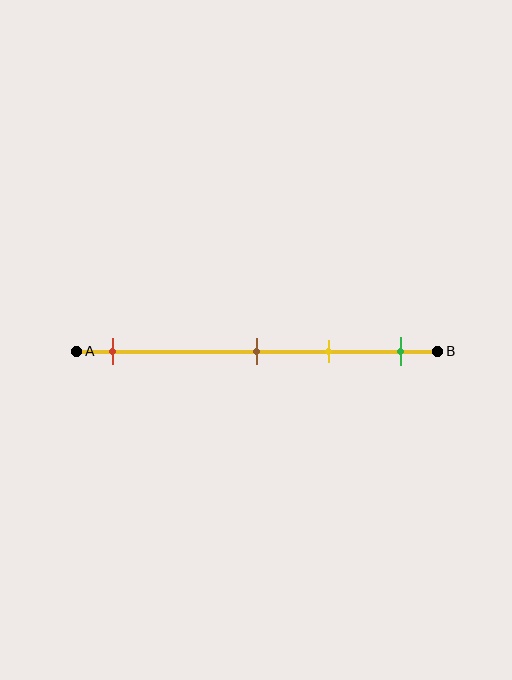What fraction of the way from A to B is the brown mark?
The brown mark is approximately 50% (0.5) of the way from A to B.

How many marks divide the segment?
There are 4 marks dividing the segment.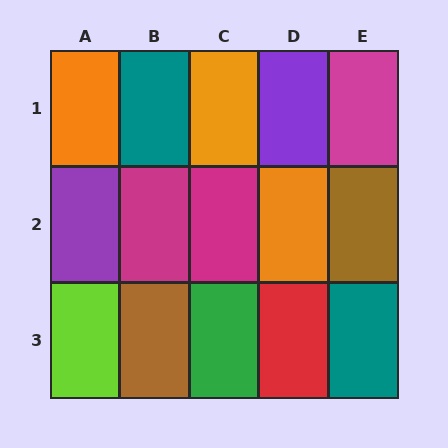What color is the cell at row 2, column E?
Brown.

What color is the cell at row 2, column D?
Orange.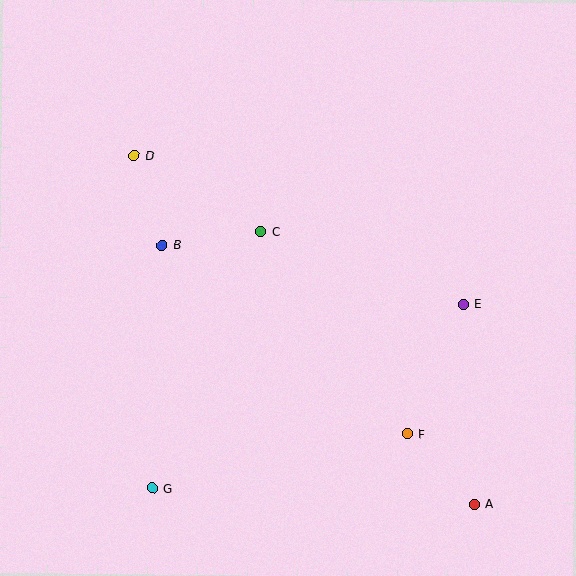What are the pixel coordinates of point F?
Point F is at (408, 434).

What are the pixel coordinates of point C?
Point C is at (260, 231).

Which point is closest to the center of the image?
Point C at (260, 231) is closest to the center.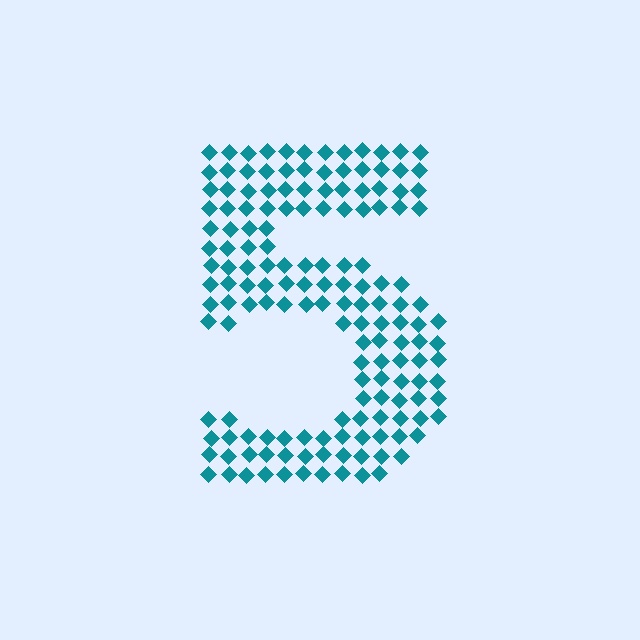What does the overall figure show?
The overall figure shows the digit 5.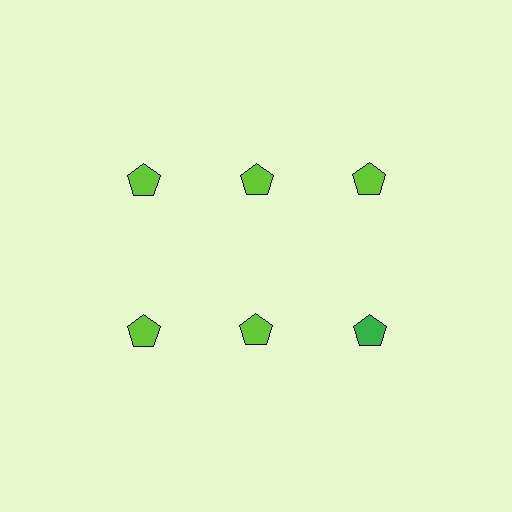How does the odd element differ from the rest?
It has a different color: green instead of lime.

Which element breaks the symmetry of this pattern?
The green pentagon in the second row, center column breaks the symmetry. All other shapes are lime pentagons.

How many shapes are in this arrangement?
There are 6 shapes arranged in a grid pattern.